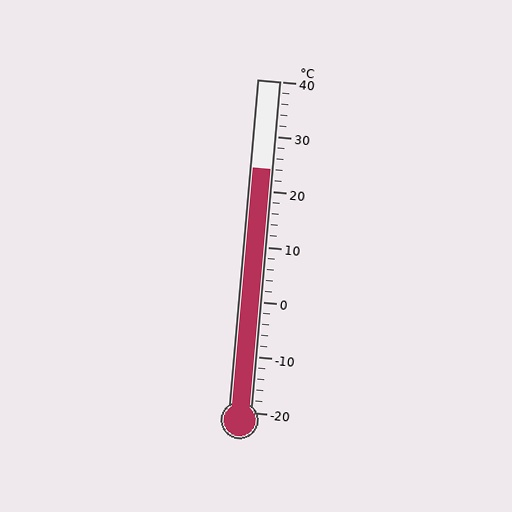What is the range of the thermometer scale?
The thermometer scale ranges from -20°C to 40°C.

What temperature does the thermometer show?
The thermometer shows approximately 24°C.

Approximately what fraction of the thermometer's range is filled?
The thermometer is filled to approximately 75% of its range.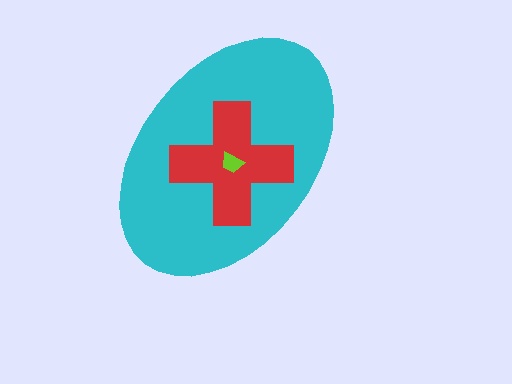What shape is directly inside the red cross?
The lime trapezoid.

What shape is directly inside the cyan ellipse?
The red cross.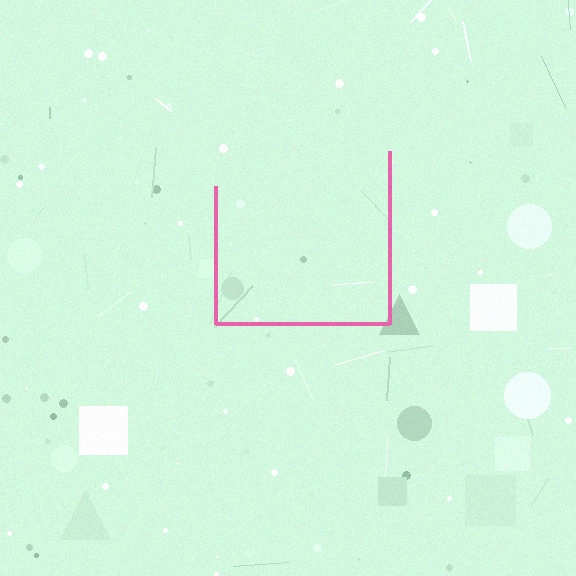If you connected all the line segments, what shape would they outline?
They would outline a square.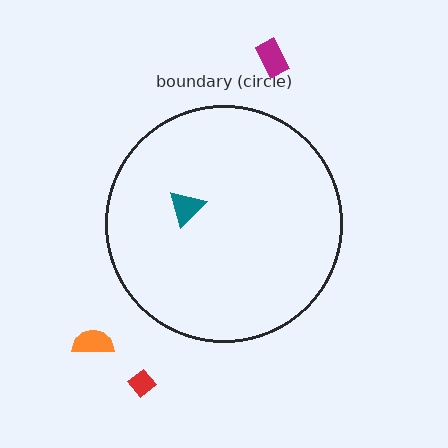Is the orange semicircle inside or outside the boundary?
Outside.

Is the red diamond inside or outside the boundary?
Outside.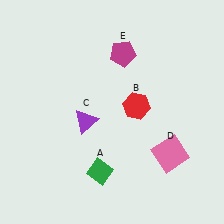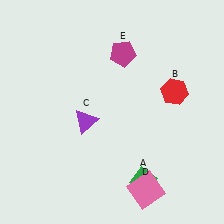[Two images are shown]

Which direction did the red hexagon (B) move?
The red hexagon (B) moved right.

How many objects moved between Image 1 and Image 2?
3 objects moved between the two images.